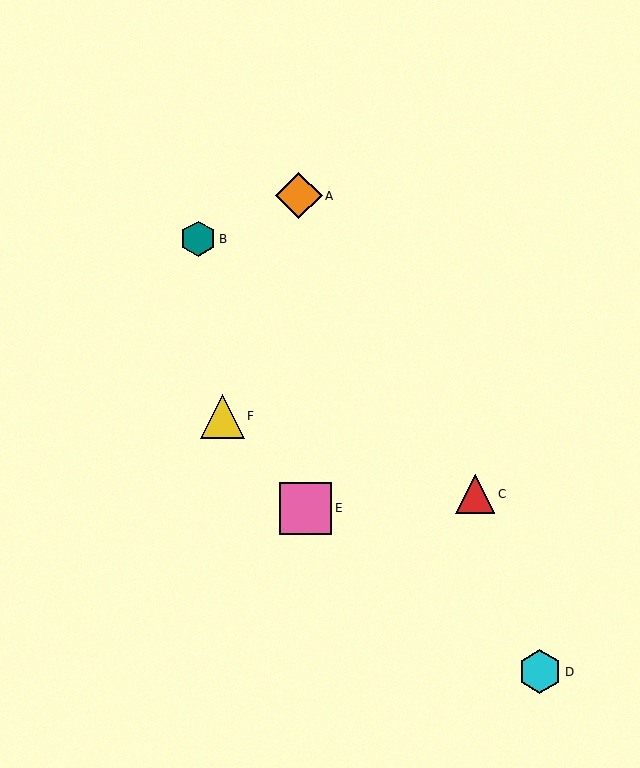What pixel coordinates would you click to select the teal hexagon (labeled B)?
Click at (198, 239) to select the teal hexagon B.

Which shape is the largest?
The pink square (labeled E) is the largest.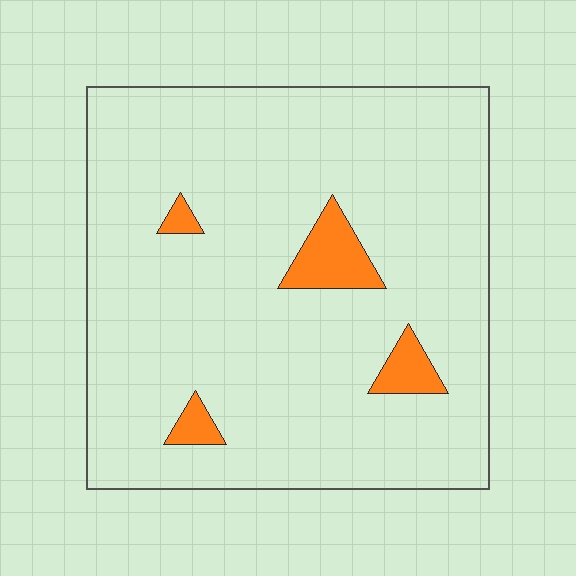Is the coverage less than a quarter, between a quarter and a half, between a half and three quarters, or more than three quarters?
Less than a quarter.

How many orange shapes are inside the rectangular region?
4.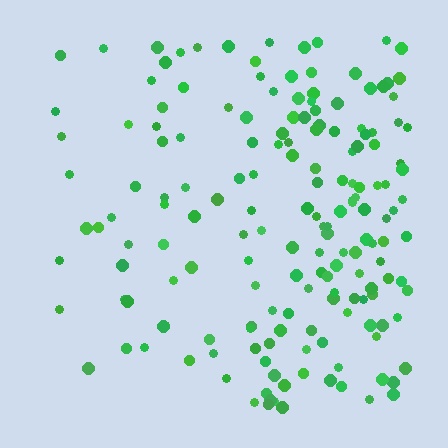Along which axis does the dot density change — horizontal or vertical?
Horizontal.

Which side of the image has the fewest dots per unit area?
The left.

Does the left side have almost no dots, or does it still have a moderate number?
Still a moderate number, just noticeably fewer than the right.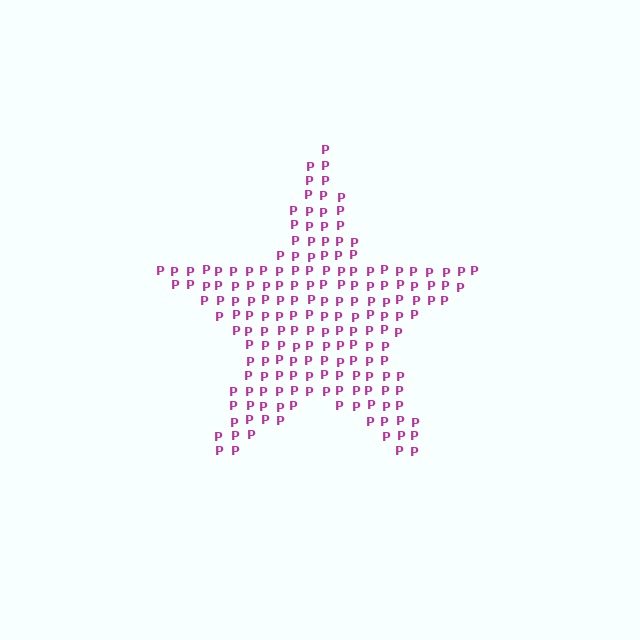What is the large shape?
The large shape is a star.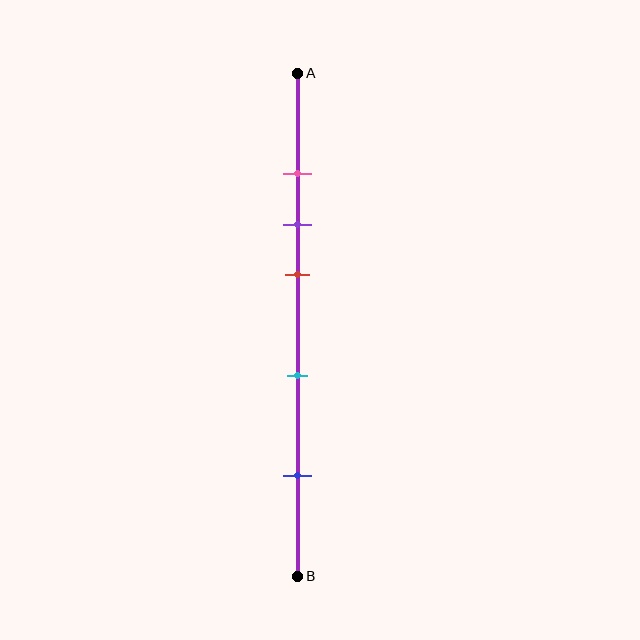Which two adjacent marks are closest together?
The pink and purple marks are the closest adjacent pair.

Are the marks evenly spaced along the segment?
No, the marks are not evenly spaced.